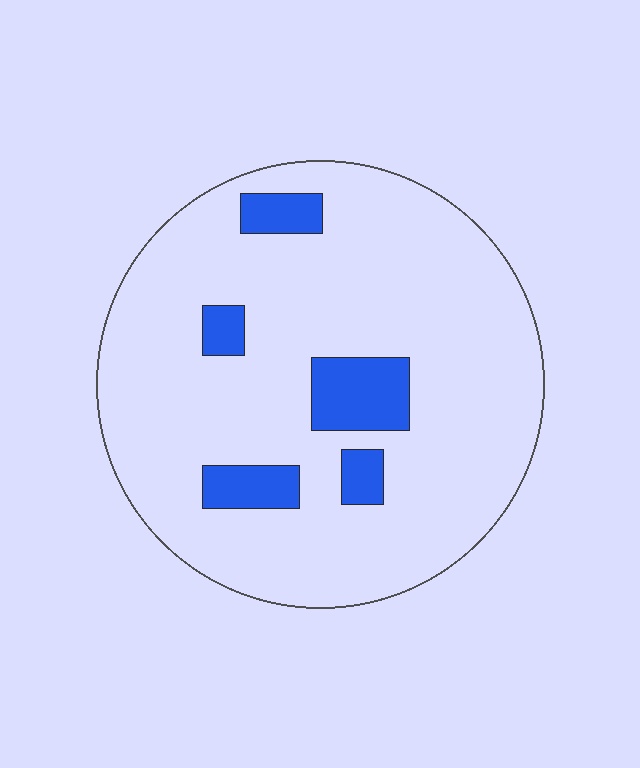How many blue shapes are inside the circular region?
5.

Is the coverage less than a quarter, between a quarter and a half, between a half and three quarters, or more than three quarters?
Less than a quarter.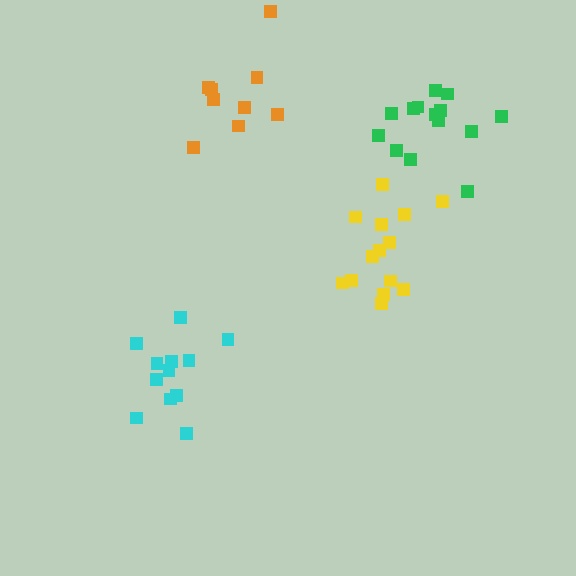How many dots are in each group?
Group 1: 14 dots, Group 2: 12 dots, Group 3: 14 dots, Group 4: 9 dots (49 total).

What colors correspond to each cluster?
The clusters are colored: yellow, cyan, green, orange.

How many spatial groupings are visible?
There are 4 spatial groupings.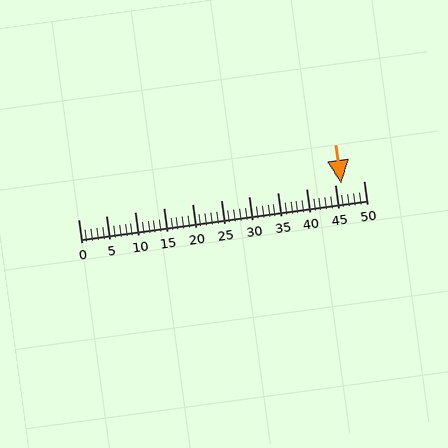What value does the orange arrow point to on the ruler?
The orange arrow points to approximately 46.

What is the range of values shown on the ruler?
The ruler shows values from 0 to 50.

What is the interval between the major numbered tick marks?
The major tick marks are spaced 5 units apart.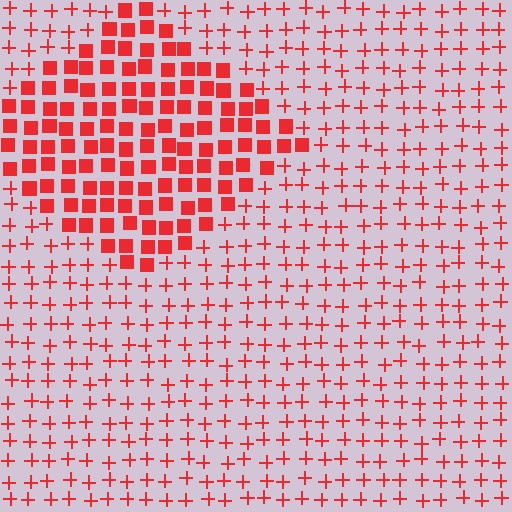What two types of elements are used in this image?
The image uses squares inside the diamond region and plus signs outside it.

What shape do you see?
I see a diamond.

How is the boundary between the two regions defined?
The boundary is defined by a change in element shape: squares inside vs. plus signs outside. All elements share the same color and spacing.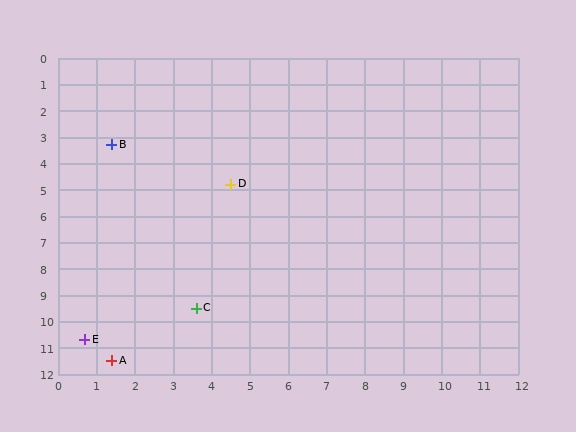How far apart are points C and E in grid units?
Points C and E are about 3.1 grid units apart.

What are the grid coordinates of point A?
Point A is at approximately (1.4, 11.5).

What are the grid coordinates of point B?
Point B is at approximately (1.4, 3.3).